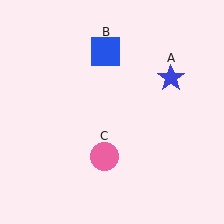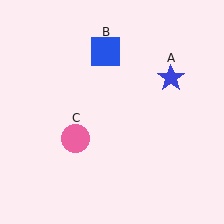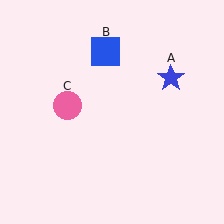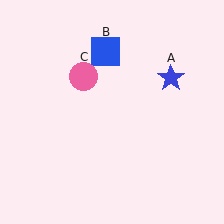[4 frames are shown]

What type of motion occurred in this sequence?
The pink circle (object C) rotated clockwise around the center of the scene.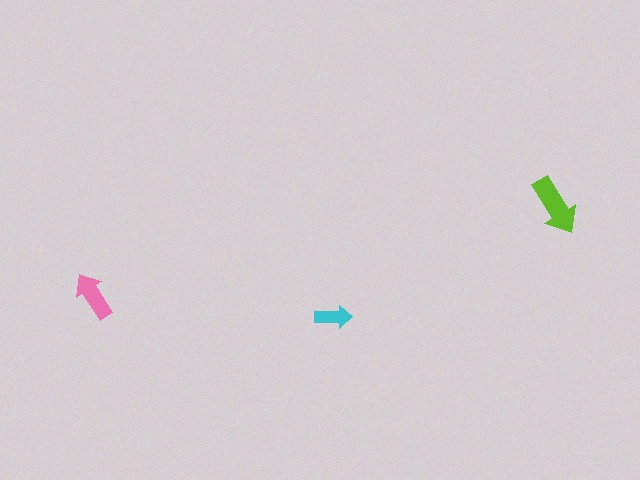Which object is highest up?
The lime arrow is topmost.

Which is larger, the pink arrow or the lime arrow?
The lime one.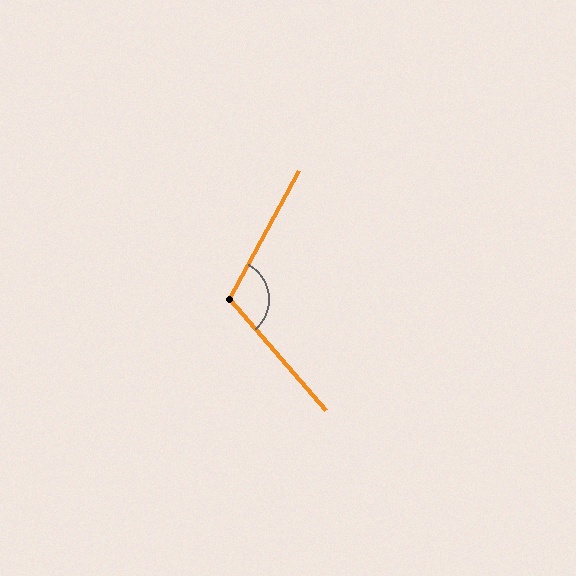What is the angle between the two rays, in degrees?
Approximately 111 degrees.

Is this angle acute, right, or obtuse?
It is obtuse.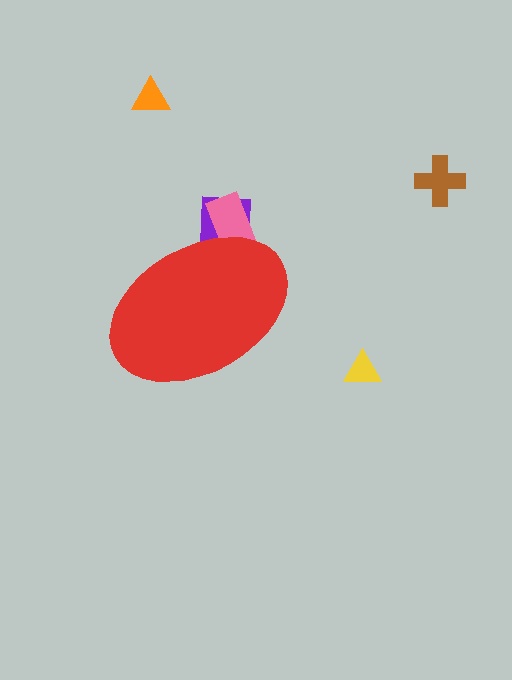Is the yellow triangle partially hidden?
No, the yellow triangle is fully visible.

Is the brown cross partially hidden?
No, the brown cross is fully visible.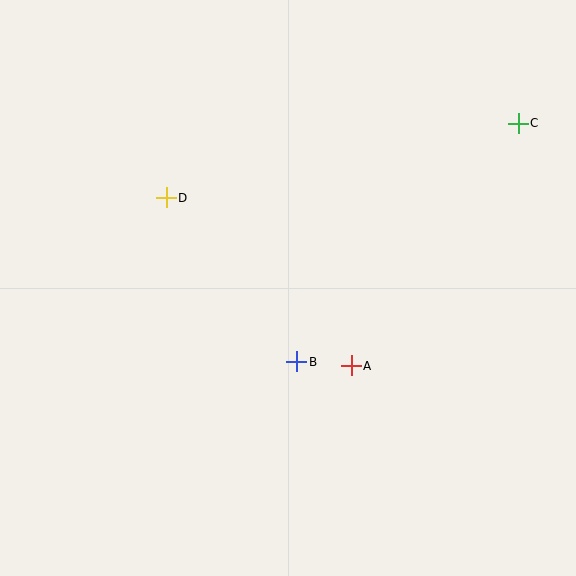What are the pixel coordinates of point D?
Point D is at (166, 198).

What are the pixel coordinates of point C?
Point C is at (518, 123).